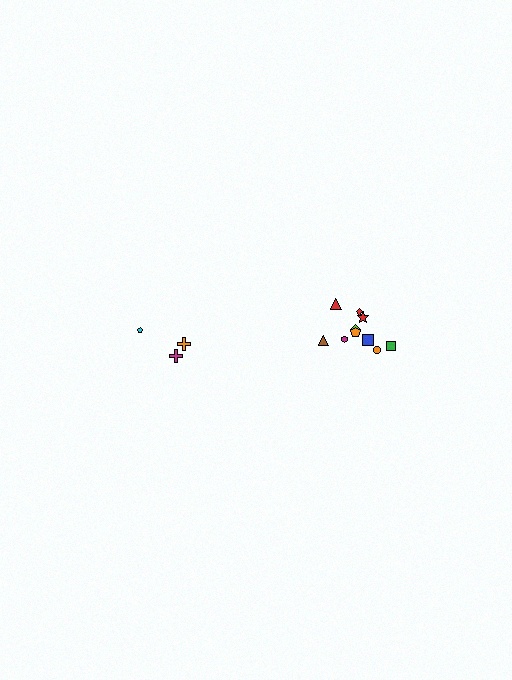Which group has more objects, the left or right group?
The right group.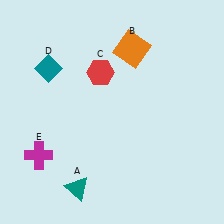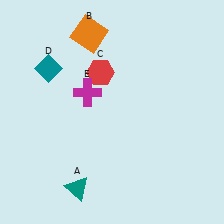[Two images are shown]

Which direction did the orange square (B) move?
The orange square (B) moved left.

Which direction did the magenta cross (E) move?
The magenta cross (E) moved up.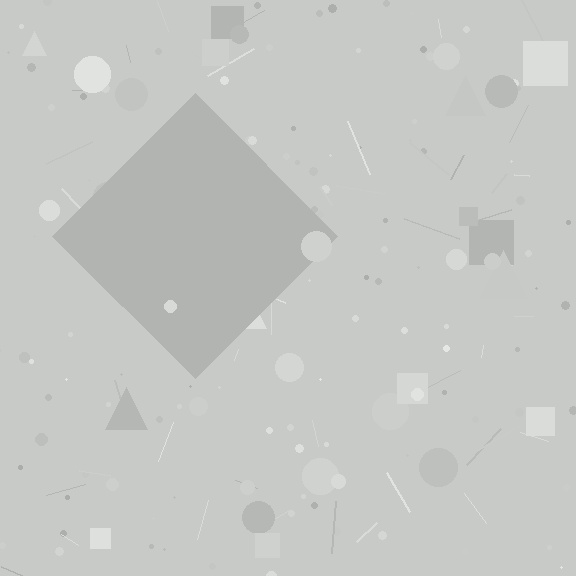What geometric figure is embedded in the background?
A diamond is embedded in the background.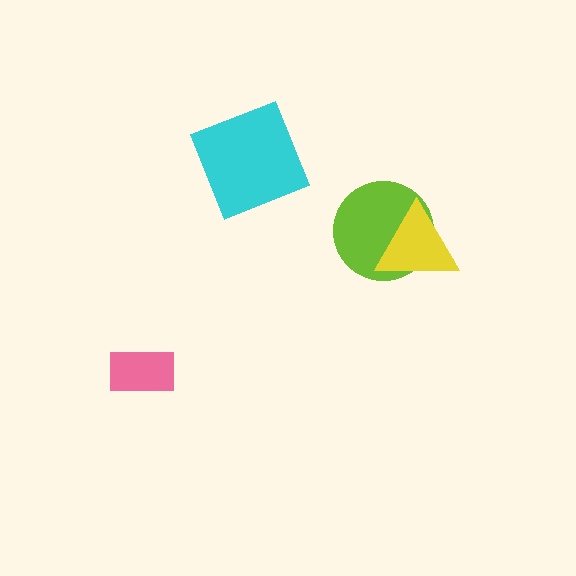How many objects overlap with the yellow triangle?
1 object overlaps with the yellow triangle.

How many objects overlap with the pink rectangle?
0 objects overlap with the pink rectangle.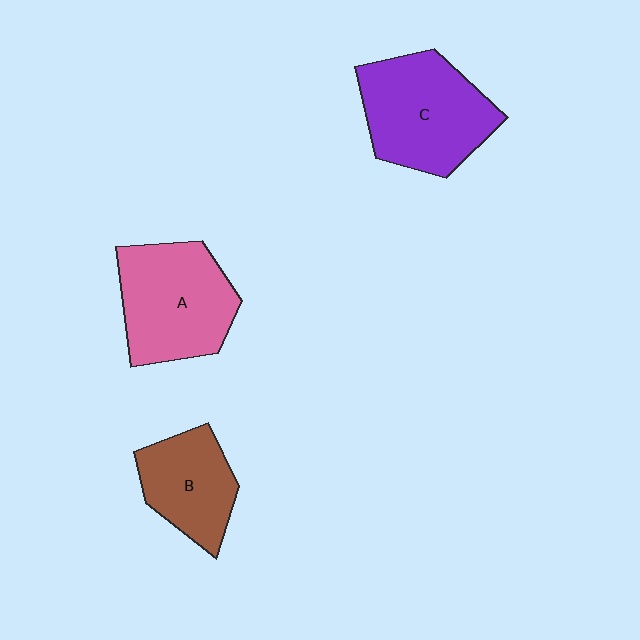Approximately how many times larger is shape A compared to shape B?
Approximately 1.4 times.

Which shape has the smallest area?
Shape B (brown).